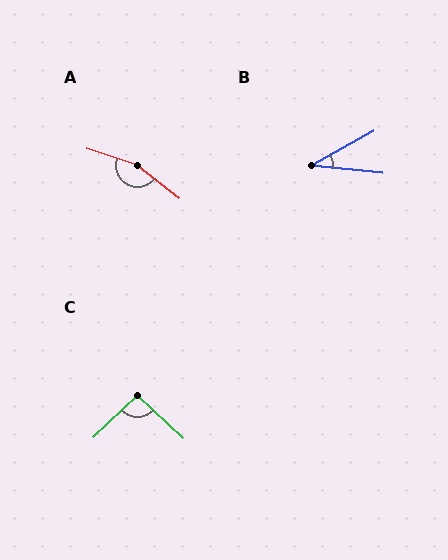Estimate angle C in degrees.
Approximately 93 degrees.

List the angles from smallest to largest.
B (35°), C (93°), A (160°).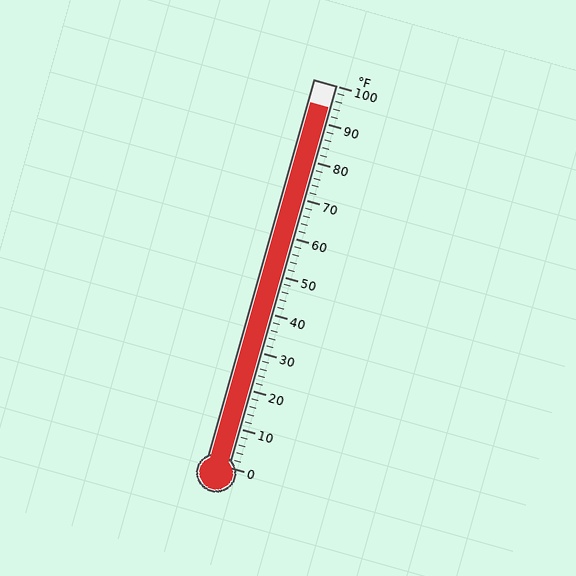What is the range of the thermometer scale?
The thermometer scale ranges from 0°F to 100°F.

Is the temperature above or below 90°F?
The temperature is above 90°F.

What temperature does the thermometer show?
The thermometer shows approximately 94°F.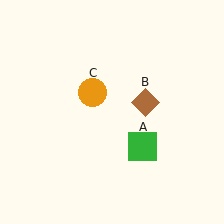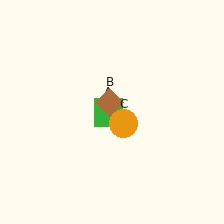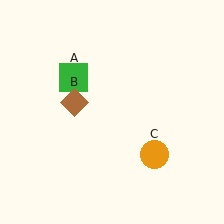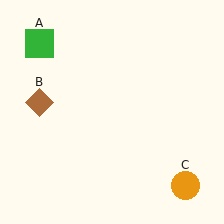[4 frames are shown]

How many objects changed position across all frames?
3 objects changed position: green square (object A), brown diamond (object B), orange circle (object C).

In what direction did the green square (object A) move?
The green square (object A) moved up and to the left.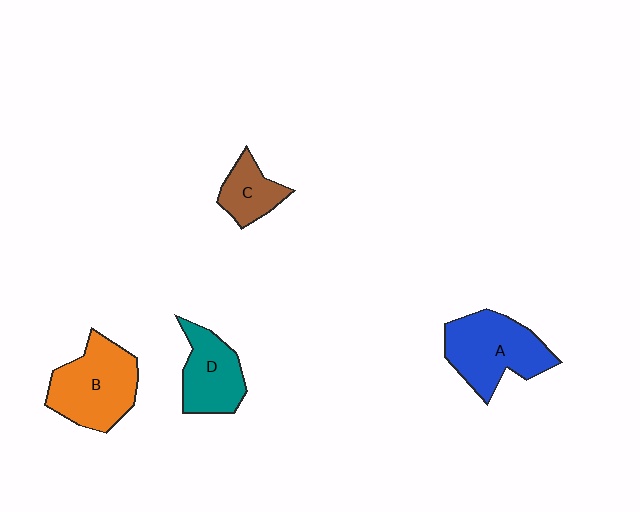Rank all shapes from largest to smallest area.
From largest to smallest: A (blue), B (orange), D (teal), C (brown).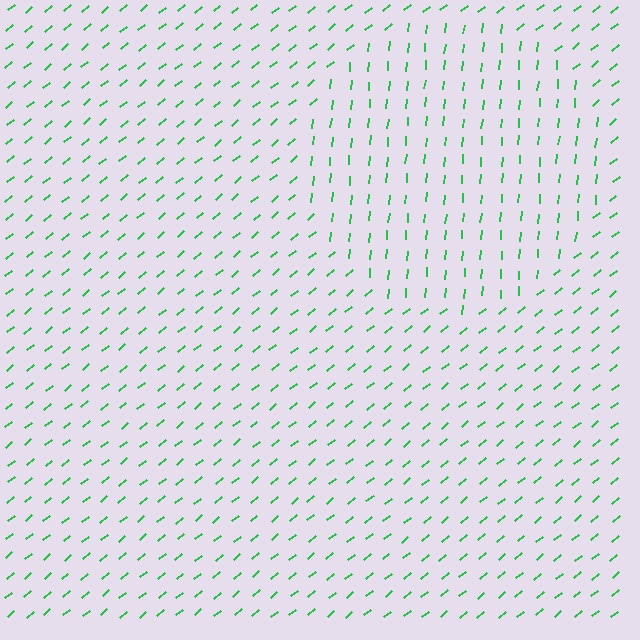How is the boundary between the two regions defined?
The boundary is defined purely by a change in line orientation (approximately 45 degrees difference). All lines are the same color and thickness.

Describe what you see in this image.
The image is filled with small green line segments. A circle region in the image has lines oriented differently from the surrounding lines, creating a visible texture boundary.